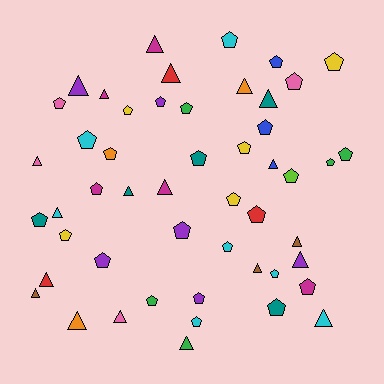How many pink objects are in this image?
There are 4 pink objects.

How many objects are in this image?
There are 50 objects.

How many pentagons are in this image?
There are 30 pentagons.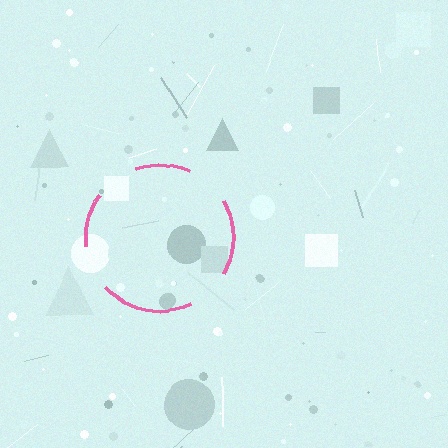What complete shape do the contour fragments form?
The contour fragments form a circle.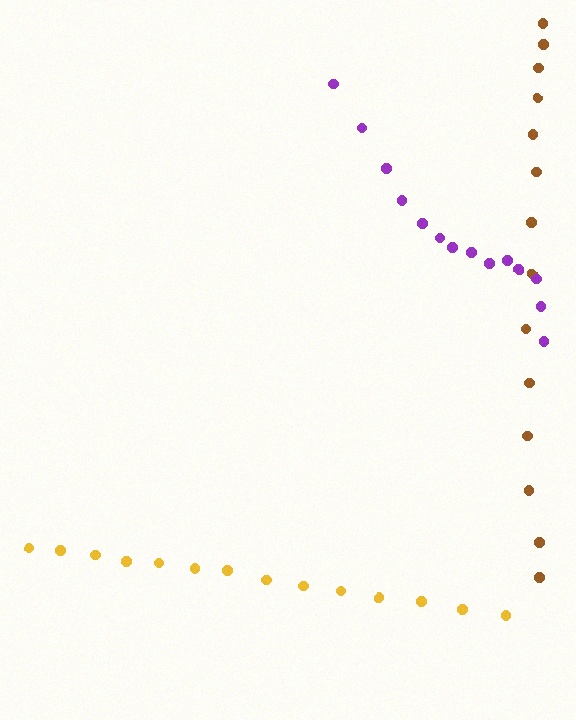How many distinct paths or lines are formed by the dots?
There are 3 distinct paths.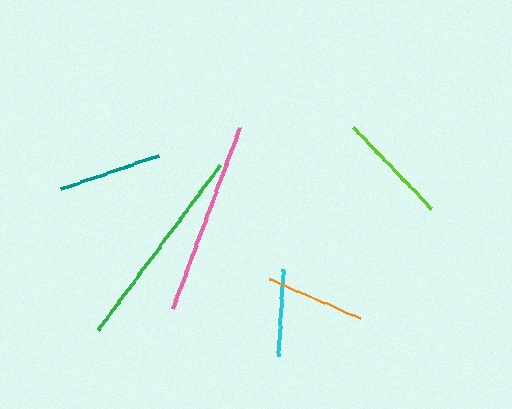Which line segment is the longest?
The green line is the longest at approximately 205 pixels.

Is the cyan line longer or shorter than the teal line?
The teal line is longer than the cyan line.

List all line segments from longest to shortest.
From longest to shortest: green, pink, lime, teal, orange, cyan.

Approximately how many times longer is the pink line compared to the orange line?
The pink line is approximately 1.9 times the length of the orange line.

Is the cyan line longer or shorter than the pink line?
The pink line is longer than the cyan line.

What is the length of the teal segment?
The teal segment is approximately 104 pixels long.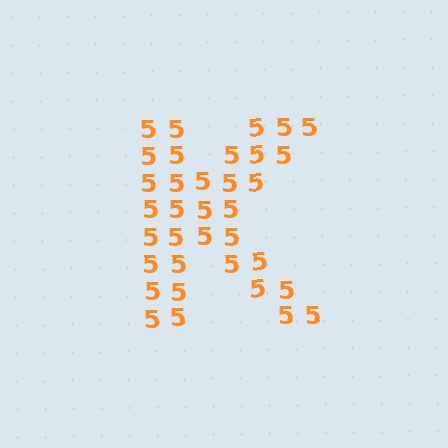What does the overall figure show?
The overall figure shows the letter K.